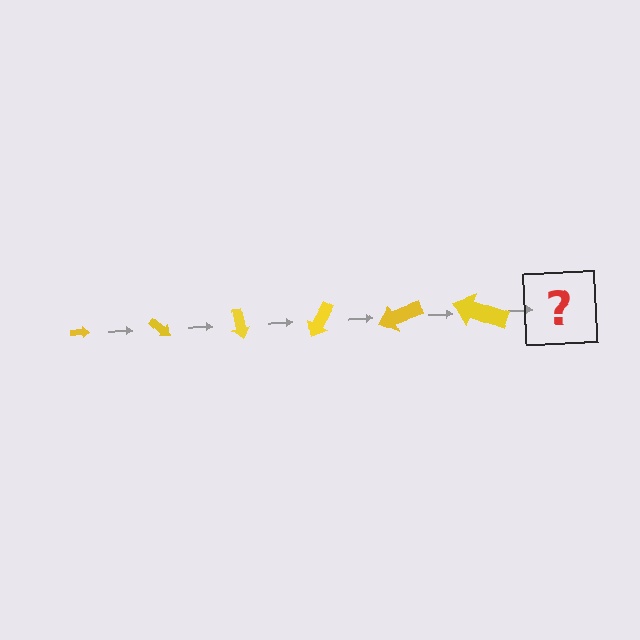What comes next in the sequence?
The next element should be an arrow, larger than the previous one and rotated 240 degrees from the start.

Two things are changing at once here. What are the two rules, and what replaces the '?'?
The two rules are that the arrow grows larger each step and it rotates 40 degrees each step. The '?' should be an arrow, larger than the previous one and rotated 240 degrees from the start.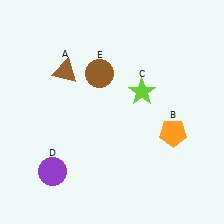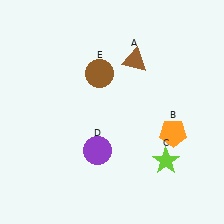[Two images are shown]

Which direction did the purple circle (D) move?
The purple circle (D) moved right.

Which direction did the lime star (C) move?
The lime star (C) moved down.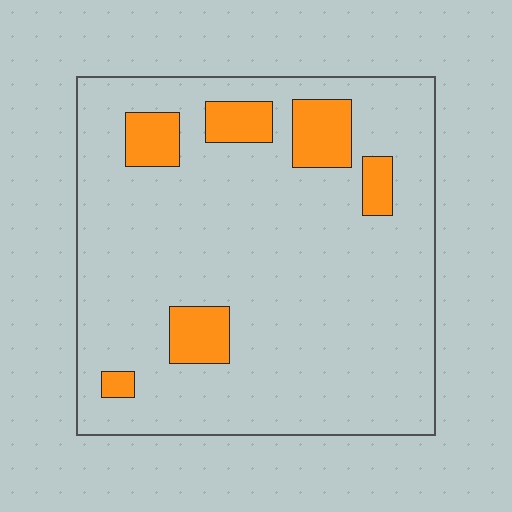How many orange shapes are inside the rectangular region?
6.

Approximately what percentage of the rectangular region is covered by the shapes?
Approximately 15%.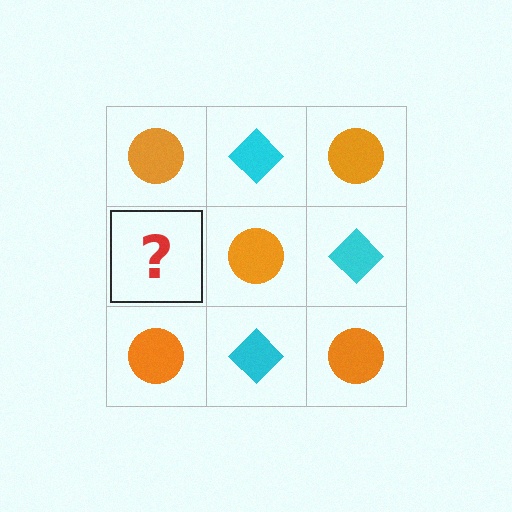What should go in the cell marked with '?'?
The missing cell should contain a cyan diamond.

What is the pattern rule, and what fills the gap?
The rule is that it alternates orange circle and cyan diamond in a checkerboard pattern. The gap should be filled with a cyan diamond.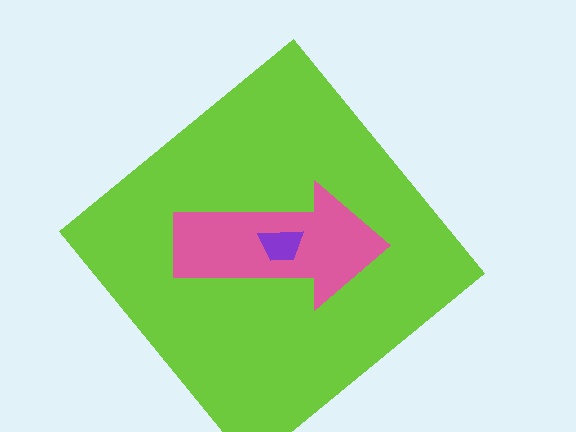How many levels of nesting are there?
3.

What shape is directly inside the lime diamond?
The pink arrow.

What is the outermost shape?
The lime diamond.